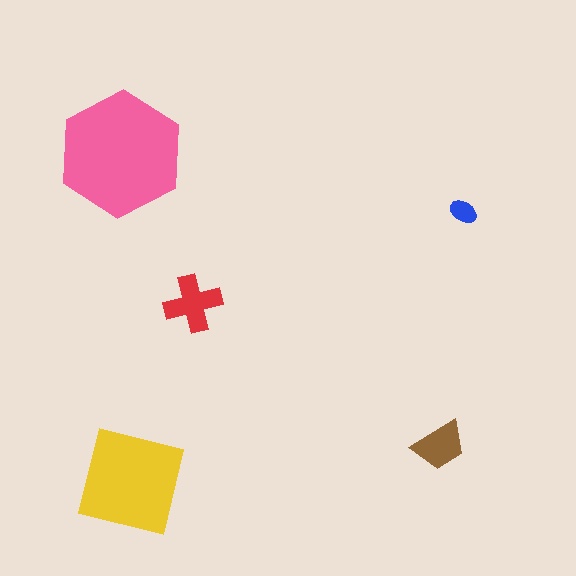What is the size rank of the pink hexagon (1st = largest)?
1st.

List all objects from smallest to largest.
The blue ellipse, the brown trapezoid, the red cross, the yellow square, the pink hexagon.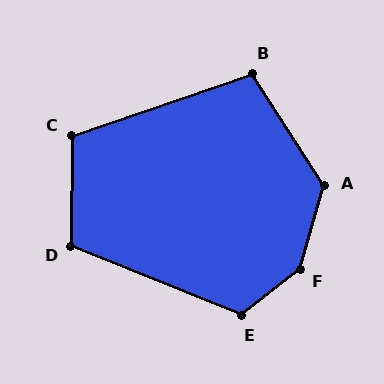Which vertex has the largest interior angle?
F, at approximately 145 degrees.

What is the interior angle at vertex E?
Approximately 120 degrees (obtuse).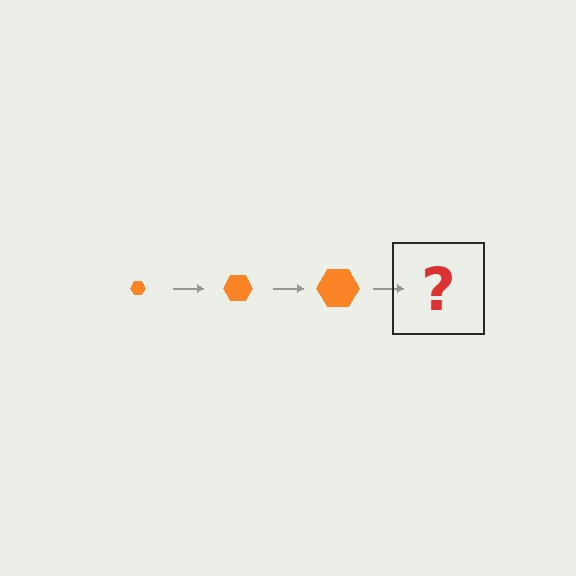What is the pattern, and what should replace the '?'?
The pattern is that the hexagon gets progressively larger each step. The '?' should be an orange hexagon, larger than the previous one.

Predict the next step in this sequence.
The next step is an orange hexagon, larger than the previous one.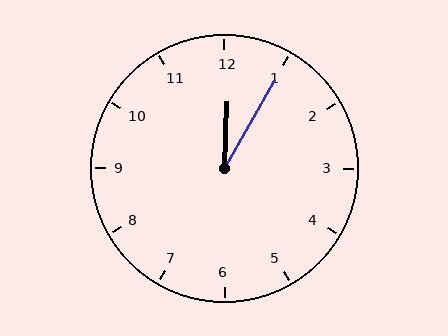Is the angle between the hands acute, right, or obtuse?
It is acute.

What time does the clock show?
12:05.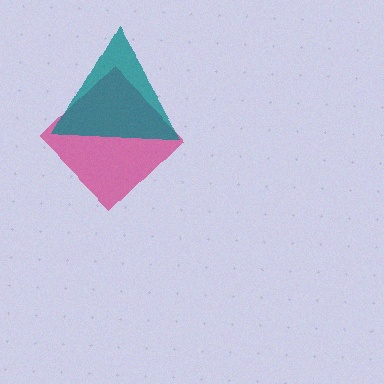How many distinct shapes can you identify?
There are 2 distinct shapes: a magenta diamond, a teal triangle.